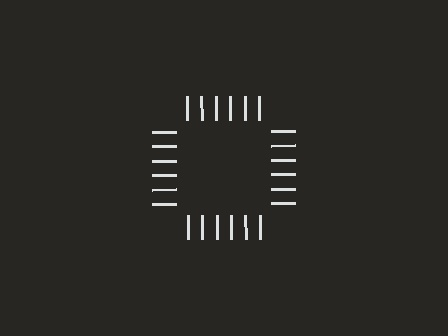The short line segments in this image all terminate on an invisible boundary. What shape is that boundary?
An illusory square — the line segments terminate on its edges but no continuous stroke is drawn.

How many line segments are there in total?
24 — 6 along each of the 4 edges.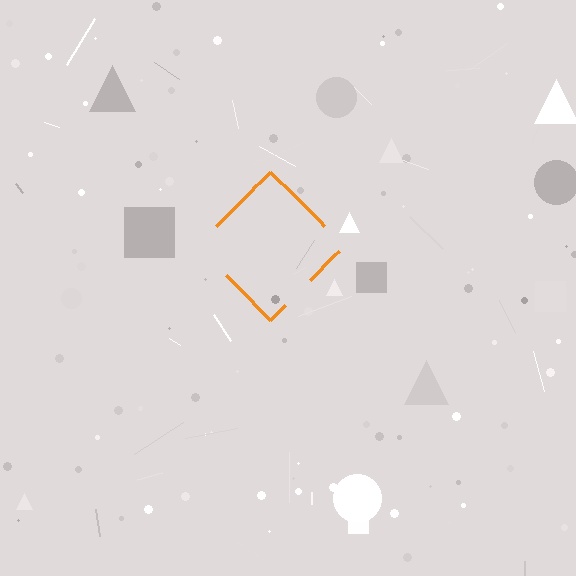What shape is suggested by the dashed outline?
The dashed outline suggests a diamond.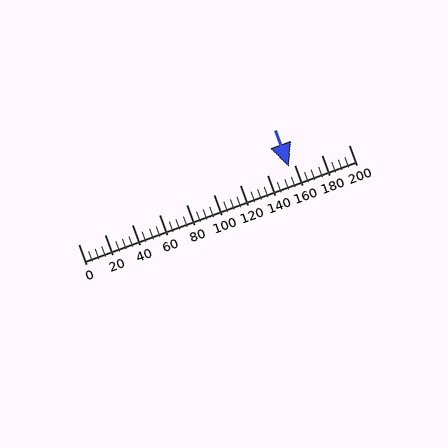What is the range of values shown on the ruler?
The ruler shows values from 0 to 200.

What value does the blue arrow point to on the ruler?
The blue arrow points to approximately 156.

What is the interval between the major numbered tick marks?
The major tick marks are spaced 20 units apart.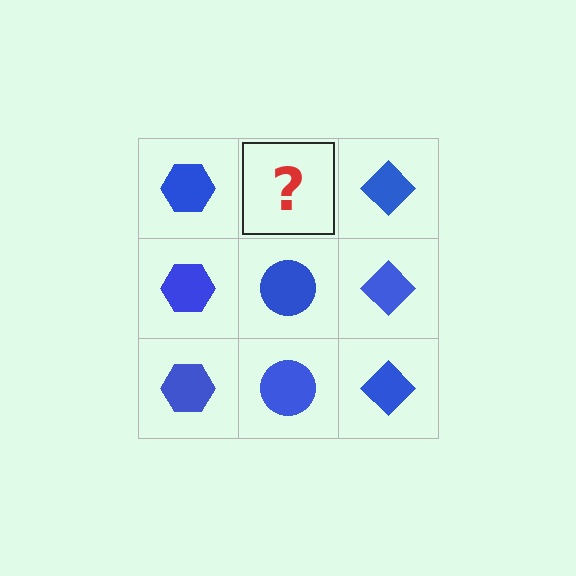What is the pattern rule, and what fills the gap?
The rule is that each column has a consistent shape. The gap should be filled with a blue circle.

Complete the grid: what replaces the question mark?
The question mark should be replaced with a blue circle.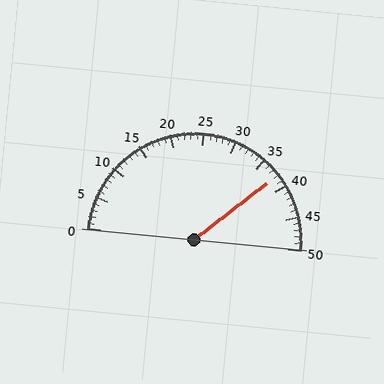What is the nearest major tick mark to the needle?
The nearest major tick mark is 40.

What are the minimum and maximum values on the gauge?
The gauge ranges from 0 to 50.